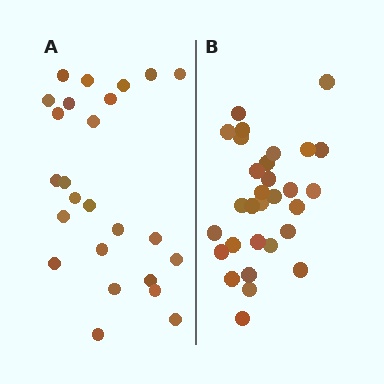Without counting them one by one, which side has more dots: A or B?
Region B (the right region) has more dots.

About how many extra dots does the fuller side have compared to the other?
Region B has about 5 more dots than region A.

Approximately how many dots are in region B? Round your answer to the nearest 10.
About 30 dots.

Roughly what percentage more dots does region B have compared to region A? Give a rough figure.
About 20% more.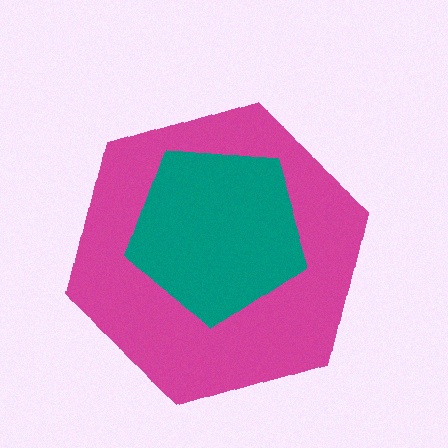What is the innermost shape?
The teal pentagon.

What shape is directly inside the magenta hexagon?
The teal pentagon.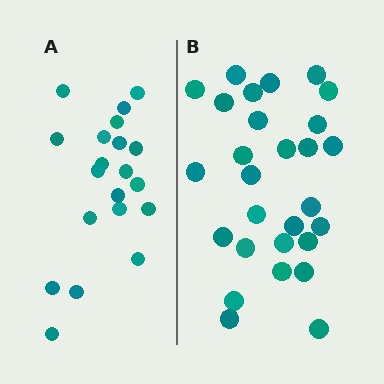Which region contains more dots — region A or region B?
Region B (the right region) has more dots.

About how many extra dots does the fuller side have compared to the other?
Region B has roughly 8 or so more dots than region A.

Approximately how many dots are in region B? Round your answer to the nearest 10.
About 30 dots. (The exact count is 28, which rounds to 30.)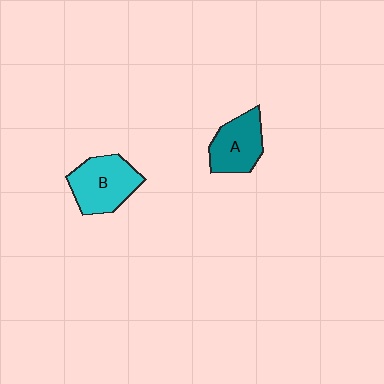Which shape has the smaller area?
Shape A (teal).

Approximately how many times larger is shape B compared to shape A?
Approximately 1.2 times.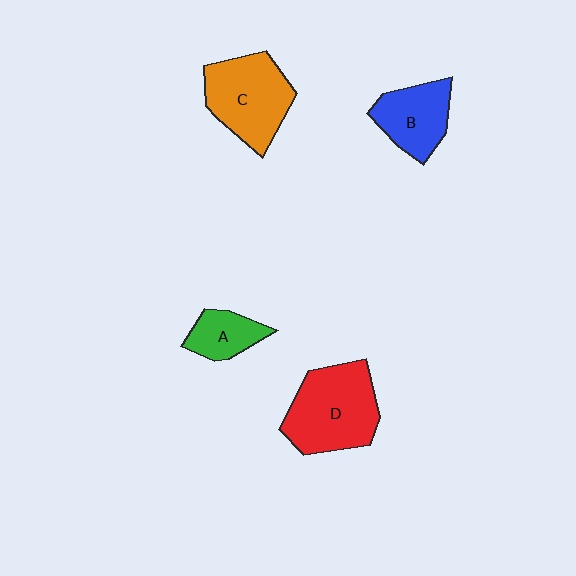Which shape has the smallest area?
Shape A (green).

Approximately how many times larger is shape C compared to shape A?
Approximately 2.0 times.